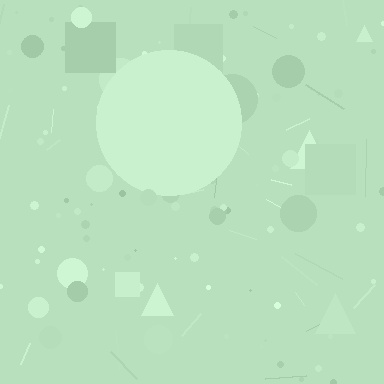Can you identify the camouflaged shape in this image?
The camouflaged shape is a circle.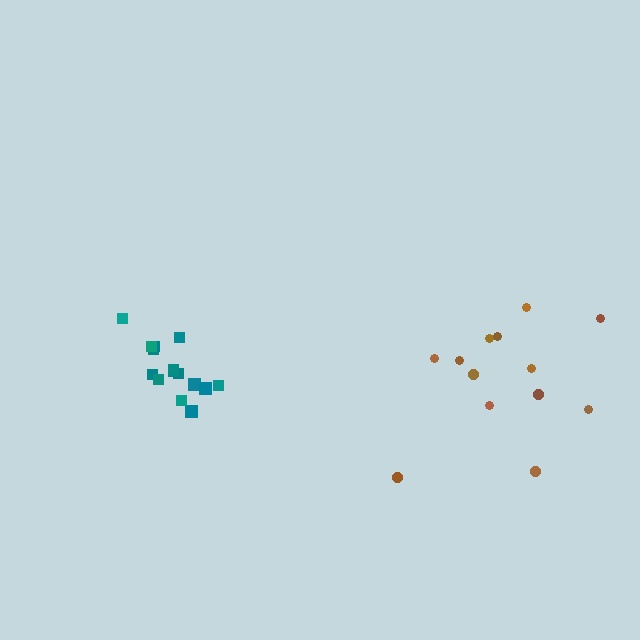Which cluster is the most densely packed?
Teal.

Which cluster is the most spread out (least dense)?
Brown.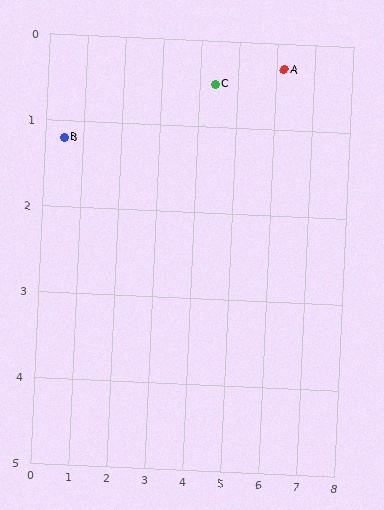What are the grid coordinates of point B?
Point B is at approximately (0.5, 1.2).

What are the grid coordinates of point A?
Point A is at approximately (6.2, 0.3).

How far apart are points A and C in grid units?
Points A and C are about 1.8 grid units apart.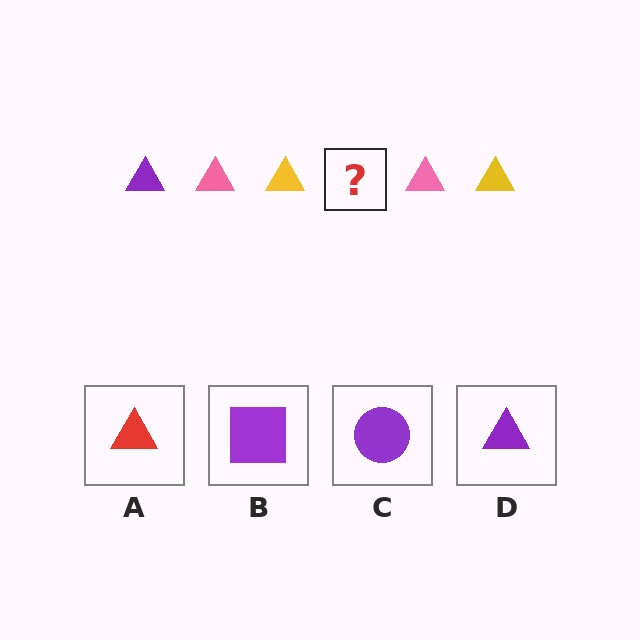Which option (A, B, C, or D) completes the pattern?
D.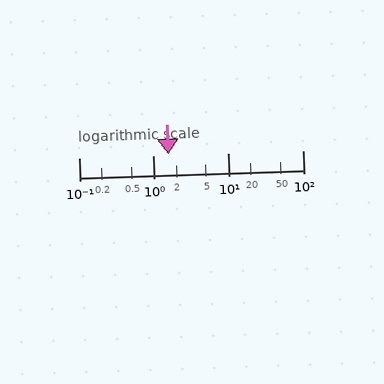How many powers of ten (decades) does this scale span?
The scale spans 3 decades, from 0.1 to 100.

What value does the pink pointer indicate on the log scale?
The pointer indicates approximately 1.6.